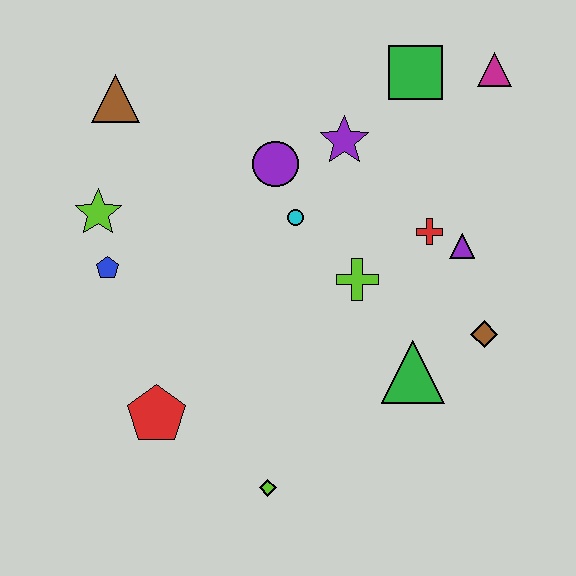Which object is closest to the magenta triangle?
The green square is closest to the magenta triangle.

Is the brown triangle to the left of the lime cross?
Yes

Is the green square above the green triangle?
Yes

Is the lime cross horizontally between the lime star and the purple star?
No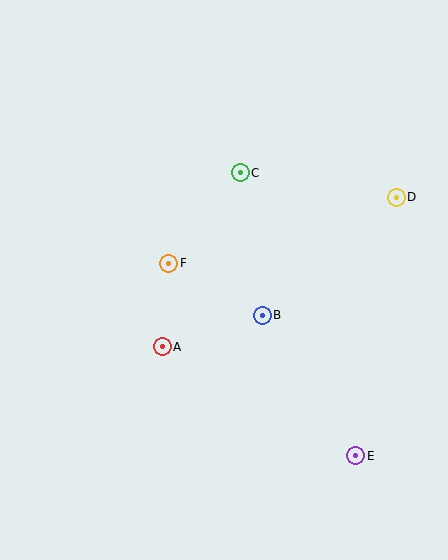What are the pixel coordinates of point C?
Point C is at (240, 173).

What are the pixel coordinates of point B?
Point B is at (262, 316).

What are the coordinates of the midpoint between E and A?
The midpoint between E and A is at (259, 401).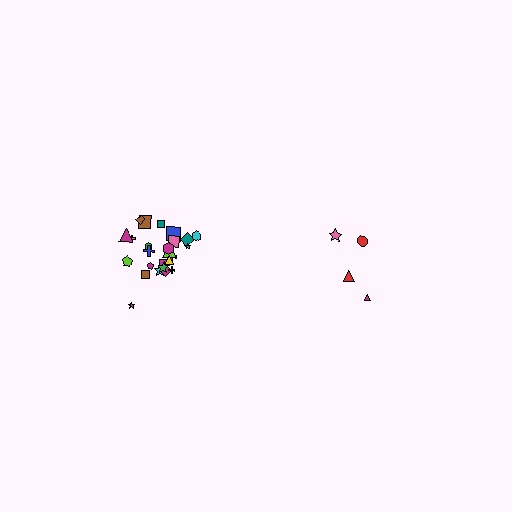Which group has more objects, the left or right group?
The left group.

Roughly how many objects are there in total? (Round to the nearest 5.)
Roughly 30 objects in total.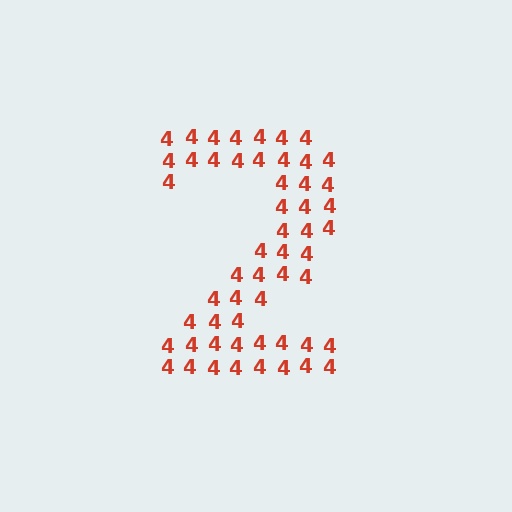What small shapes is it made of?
It is made of small digit 4's.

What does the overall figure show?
The overall figure shows the digit 2.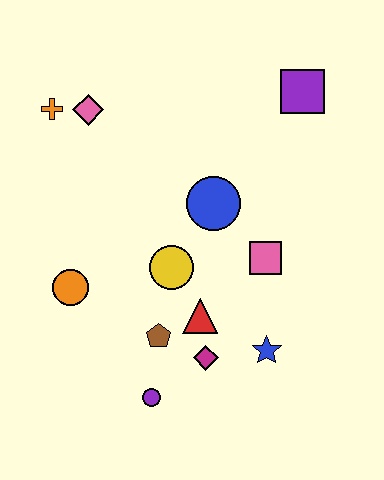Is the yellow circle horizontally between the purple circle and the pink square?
Yes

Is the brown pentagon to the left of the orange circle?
No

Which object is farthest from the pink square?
The orange cross is farthest from the pink square.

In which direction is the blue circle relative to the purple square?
The blue circle is below the purple square.